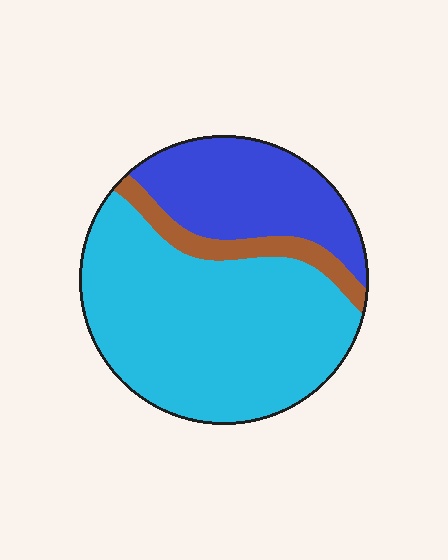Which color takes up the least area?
Brown, at roughly 10%.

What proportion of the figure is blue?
Blue takes up between a sixth and a third of the figure.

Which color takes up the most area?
Cyan, at roughly 65%.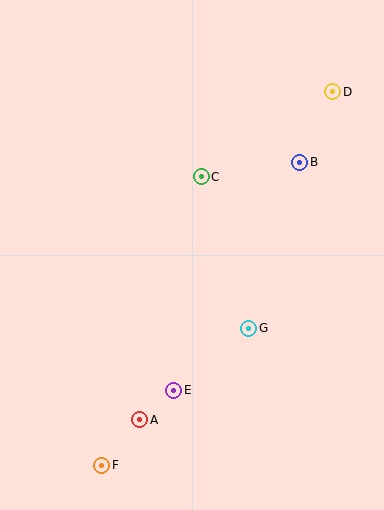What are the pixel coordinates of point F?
Point F is at (102, 465).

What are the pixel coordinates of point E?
Point E is at (174, 390).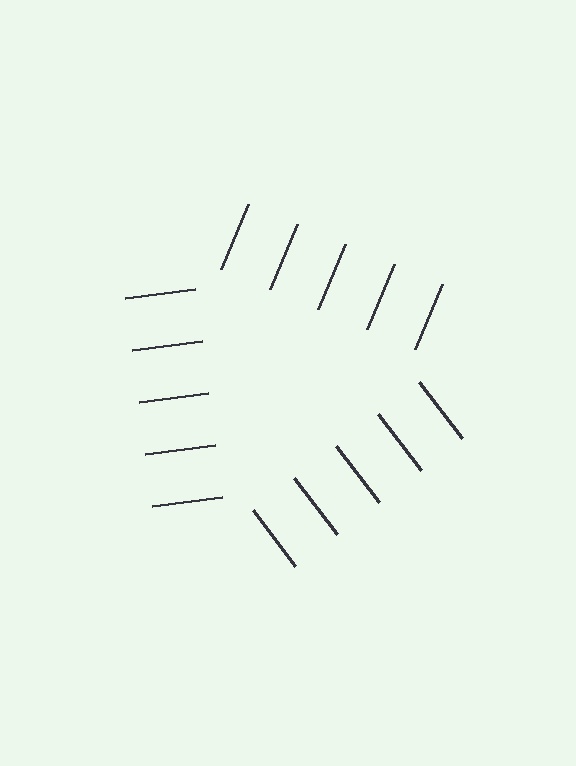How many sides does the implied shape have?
3 sides — the line-ends trace a triangle.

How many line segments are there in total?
15 — 5 along each of the 3 edges.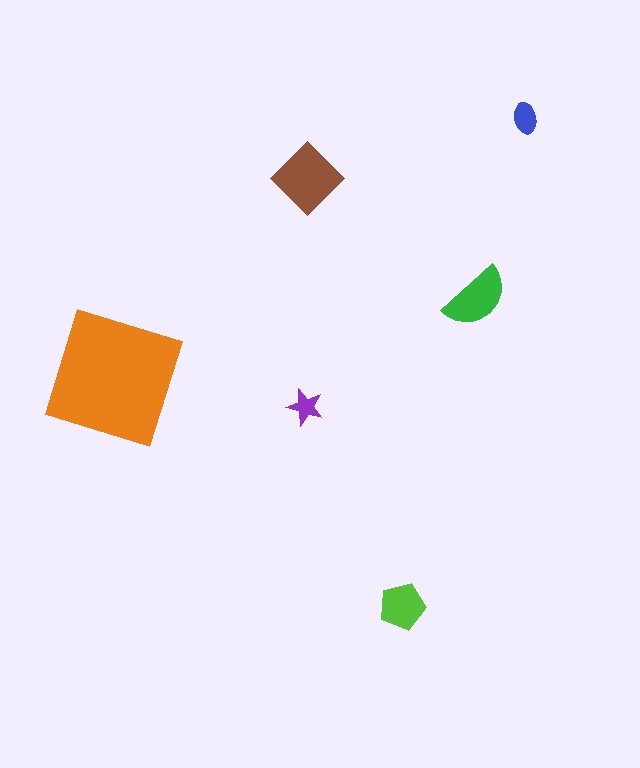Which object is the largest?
The orange square.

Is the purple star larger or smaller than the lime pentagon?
Smaller.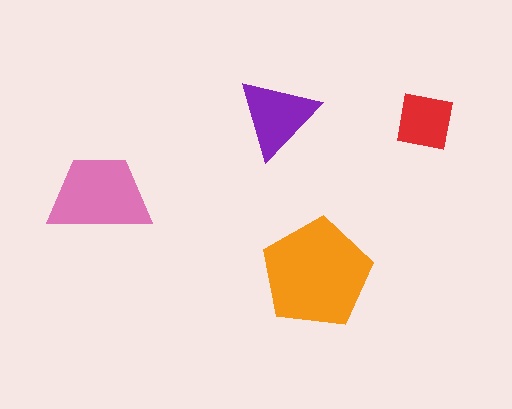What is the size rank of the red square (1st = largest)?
4th.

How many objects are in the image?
There are 4 objects in the image.